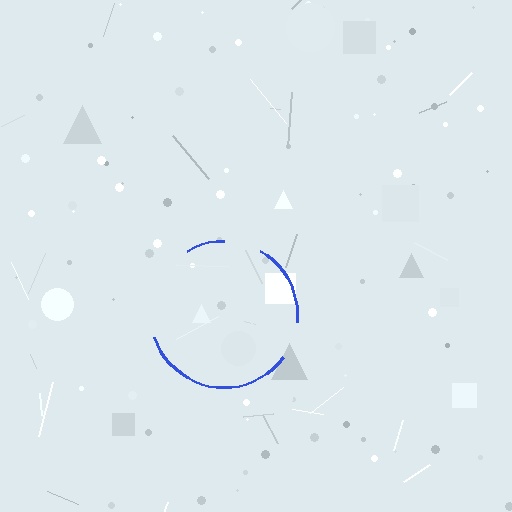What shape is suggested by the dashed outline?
The dashed outline suggests a circle.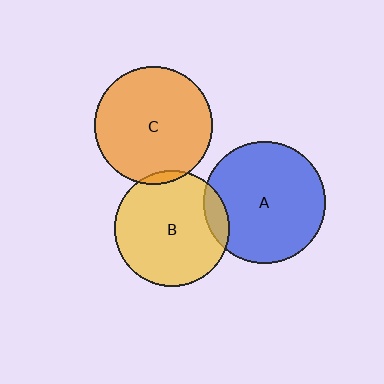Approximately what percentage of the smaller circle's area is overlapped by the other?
Approximately 5%.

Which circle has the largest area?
Circle A (blue).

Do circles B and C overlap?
Yes.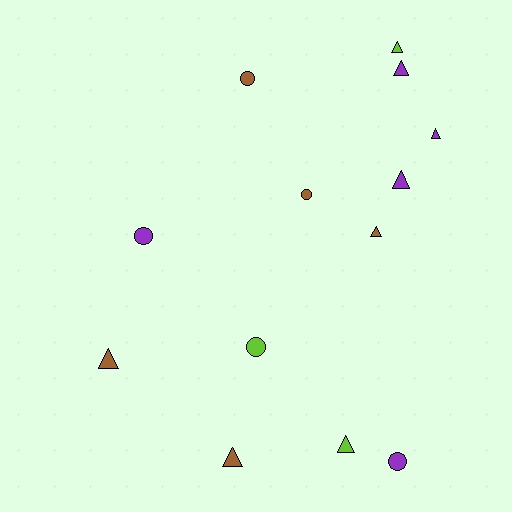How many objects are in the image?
There are 13 objects.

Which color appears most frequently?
Brown, with 5 objects.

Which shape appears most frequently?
Triangle, with 8 objects.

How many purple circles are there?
There are 2 purple circles.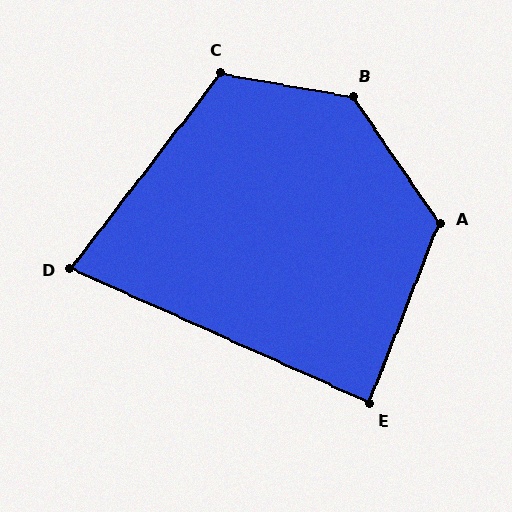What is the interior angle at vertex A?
Approximately 124 degrees (obtuse).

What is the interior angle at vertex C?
Approximately 117 degrees (obtuse).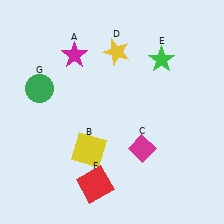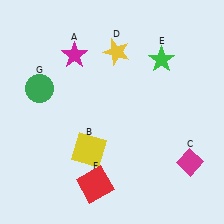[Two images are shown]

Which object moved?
The magenta diamond (C) moved right.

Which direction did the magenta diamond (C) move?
The magenta diamond (C) moved right.